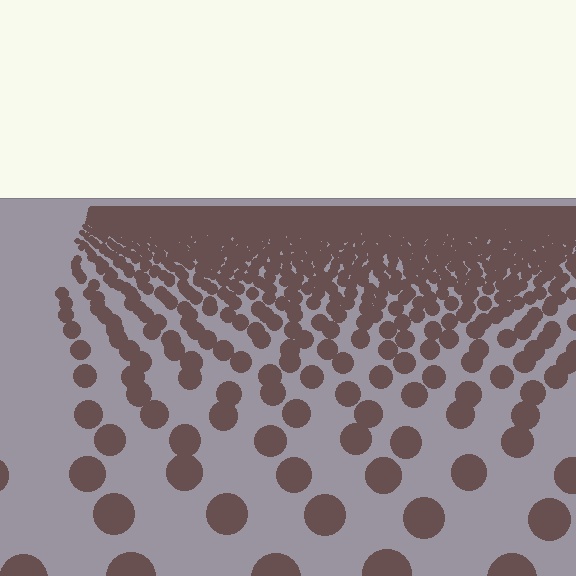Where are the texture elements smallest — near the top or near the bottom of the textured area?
Near the top.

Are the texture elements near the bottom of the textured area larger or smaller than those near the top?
Larger. Near the bottom, elements are closer to the viewer and appear at a bigger on-screen size.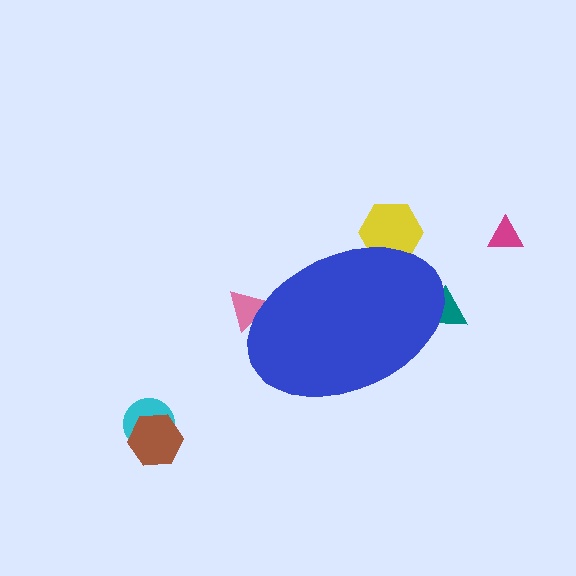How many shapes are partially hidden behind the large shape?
3 shapes are partially hidden.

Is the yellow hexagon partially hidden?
Yes, the yellow hexagon is partially hidden behind the blue ellipse.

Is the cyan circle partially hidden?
No, the cyan circle is fully visible.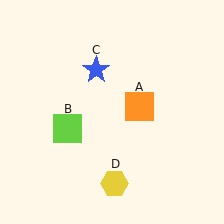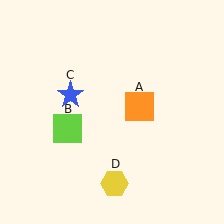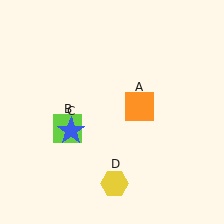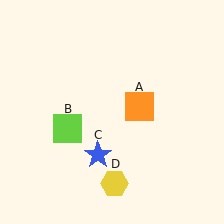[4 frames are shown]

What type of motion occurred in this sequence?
The blue star (object C) rotated counterclockwise around the center of the scene.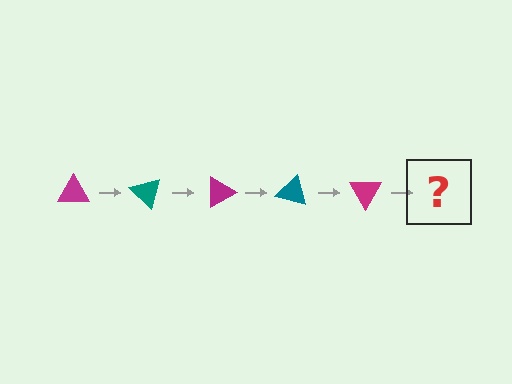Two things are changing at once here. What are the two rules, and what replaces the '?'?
The two rules are that it rotates 45 degrees each step and the color cycles through magenta and teal. The '?' should be a teal triangle, rotated 225 degrees from the start.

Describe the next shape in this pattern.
It should be a teal triangle, rotated 225 degrees from the start.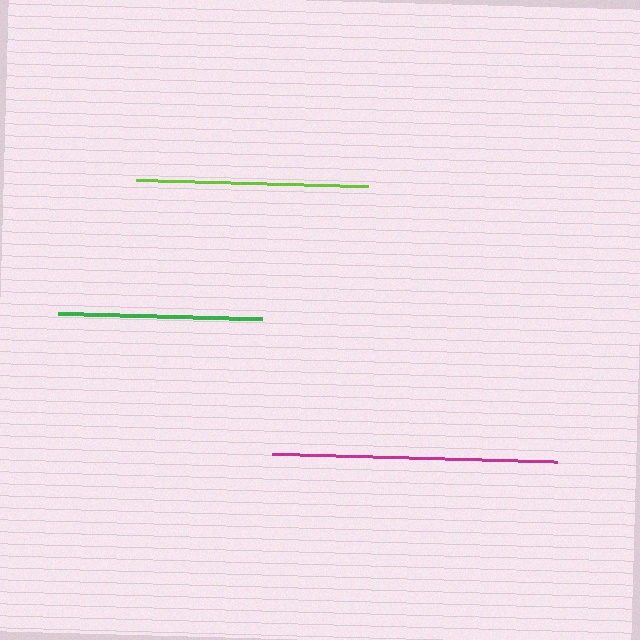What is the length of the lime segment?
The lime segment is approximately 232 pixels long.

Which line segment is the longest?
The magenta line is the longest at approximately 286 pixels.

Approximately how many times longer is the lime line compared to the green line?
The lime line is approximately 1.1 times the length of the green line.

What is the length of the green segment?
The green segment is approximately 204 pixels long.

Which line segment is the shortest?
The green line is the shortest at approximately 204 pixels.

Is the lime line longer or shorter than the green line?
The lime line is longer than the green line.